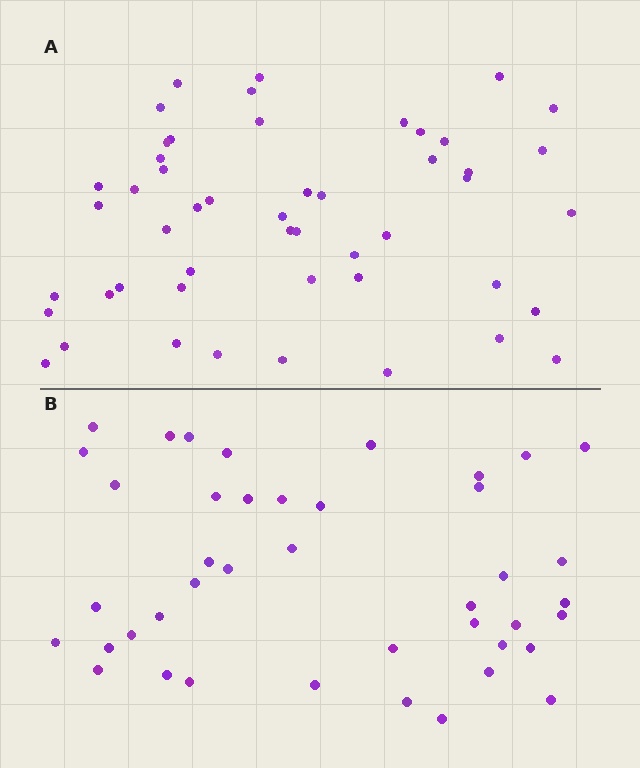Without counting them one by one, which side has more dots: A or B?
Region A (the top region) has more dots.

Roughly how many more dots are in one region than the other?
Region A has roughly 8 or so more dots than region B.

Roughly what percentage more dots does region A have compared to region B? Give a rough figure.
About 20% more.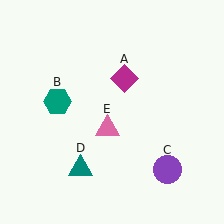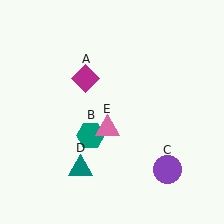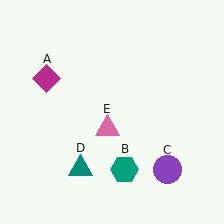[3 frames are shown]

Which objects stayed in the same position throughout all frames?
Purple circle (object C) and teal triangle (object D) and pink triangle (object E) remained stationary.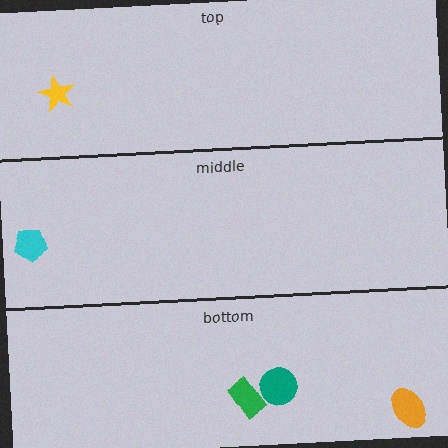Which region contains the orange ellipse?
The bottom region.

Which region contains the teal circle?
The bottom region.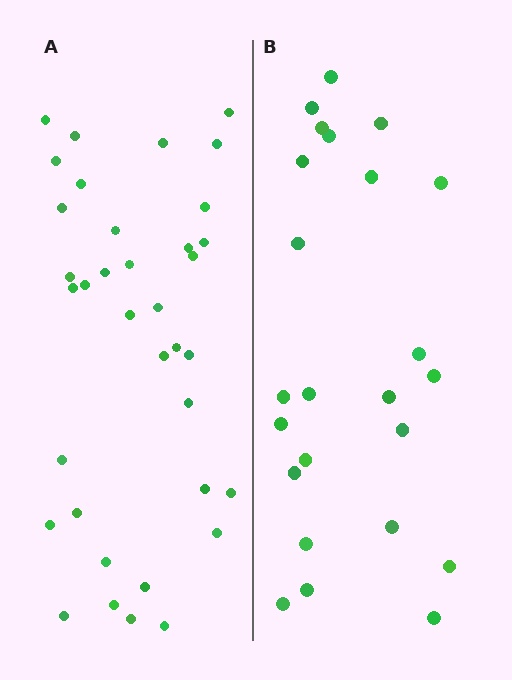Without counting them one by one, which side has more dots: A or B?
Region A (the left region) has more dots.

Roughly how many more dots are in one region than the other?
Region A has roughly 12 or so more dots than region B.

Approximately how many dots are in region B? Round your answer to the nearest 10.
About 20 dots. (The exact count is 24, which rounds to 20.)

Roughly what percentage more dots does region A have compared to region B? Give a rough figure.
About 50% more.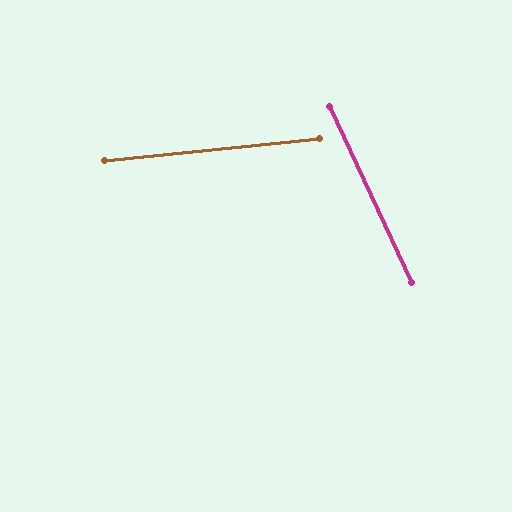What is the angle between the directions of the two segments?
Approximately 71 degrees.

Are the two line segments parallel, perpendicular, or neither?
Neither parallel nor perpendicular — they differ by about 71°.